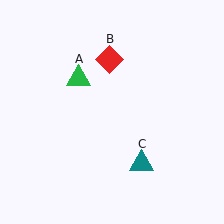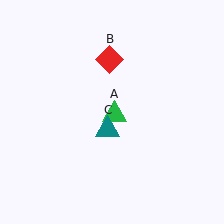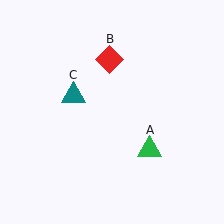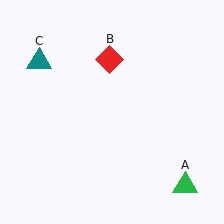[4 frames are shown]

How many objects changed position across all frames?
2 objects changed position: green triangle (object A), teal triangle (object C).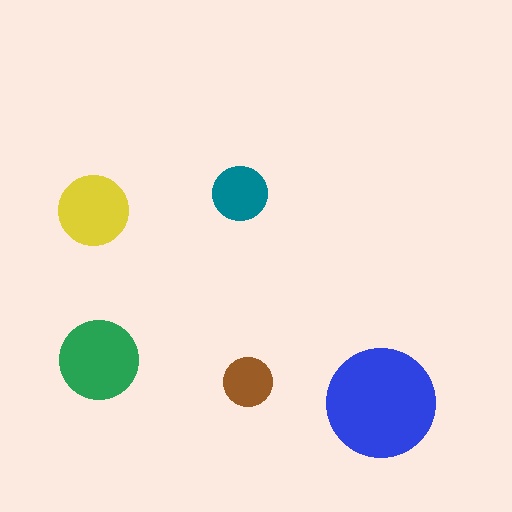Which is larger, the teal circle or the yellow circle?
The yellow one.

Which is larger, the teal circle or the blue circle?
The blue one.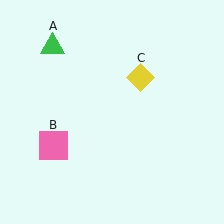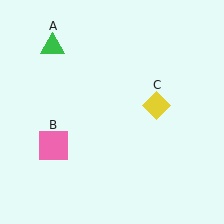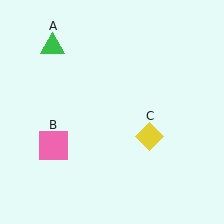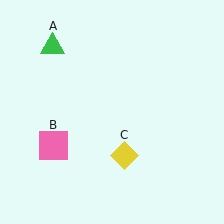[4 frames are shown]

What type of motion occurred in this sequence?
The yellow diamond (object C) rotated clockwise around the center of the scene.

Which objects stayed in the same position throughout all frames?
Green triangle (object A) and pink square (object B) remained stationary.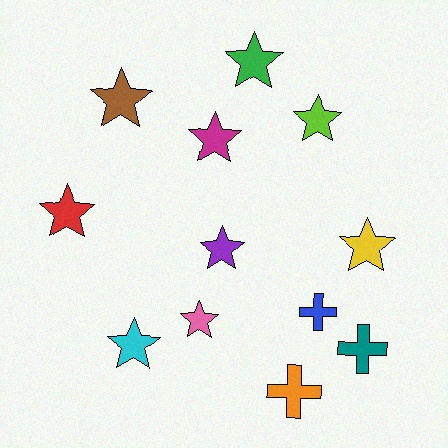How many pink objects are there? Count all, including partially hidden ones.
There is 1 pink object.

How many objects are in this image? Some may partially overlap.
There are 12 objects.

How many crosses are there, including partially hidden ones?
There are 3 crosses.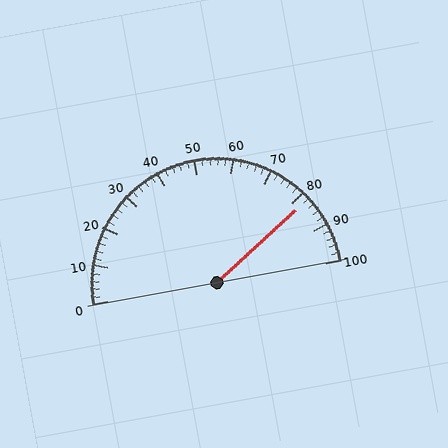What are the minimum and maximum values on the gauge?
The gauge ranges from 0 to 100.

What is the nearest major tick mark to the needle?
The nearest major tick mark is 80.